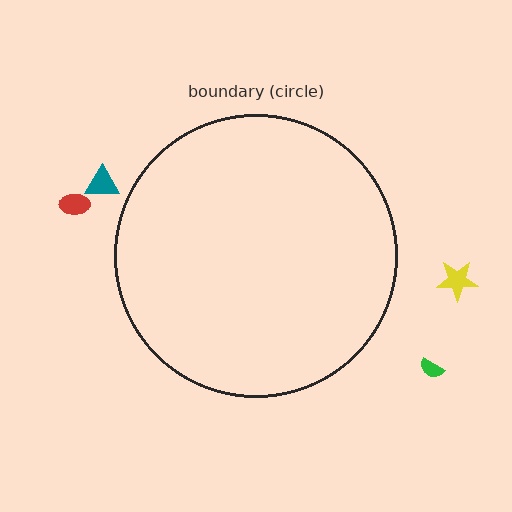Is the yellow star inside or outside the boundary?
Outside.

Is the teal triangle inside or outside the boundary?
Outside.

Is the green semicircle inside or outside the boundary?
Outside.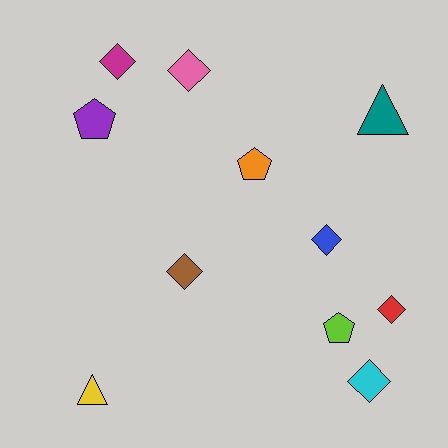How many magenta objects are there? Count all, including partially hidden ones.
There is 1 magenta object.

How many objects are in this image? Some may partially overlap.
There are 11 objects.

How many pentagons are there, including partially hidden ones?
There are 3 pentagons.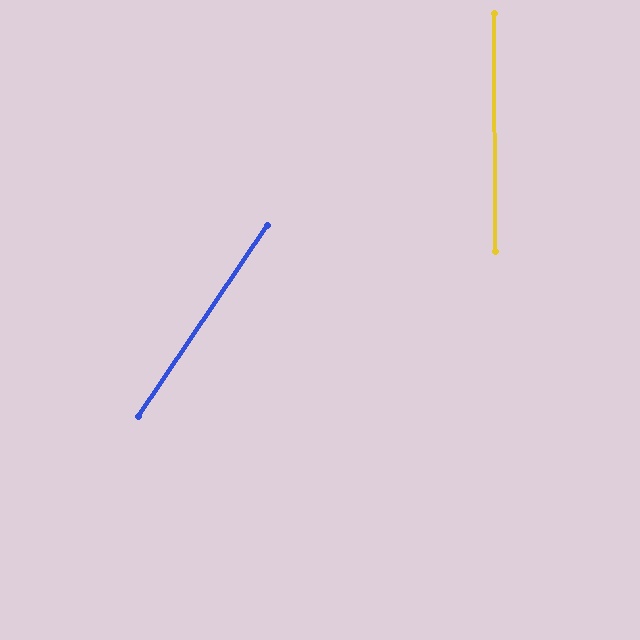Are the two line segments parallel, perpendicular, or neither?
Neither parallel nor perpendicular — they differ by about 35°.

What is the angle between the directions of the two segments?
Approximately 35 degrees.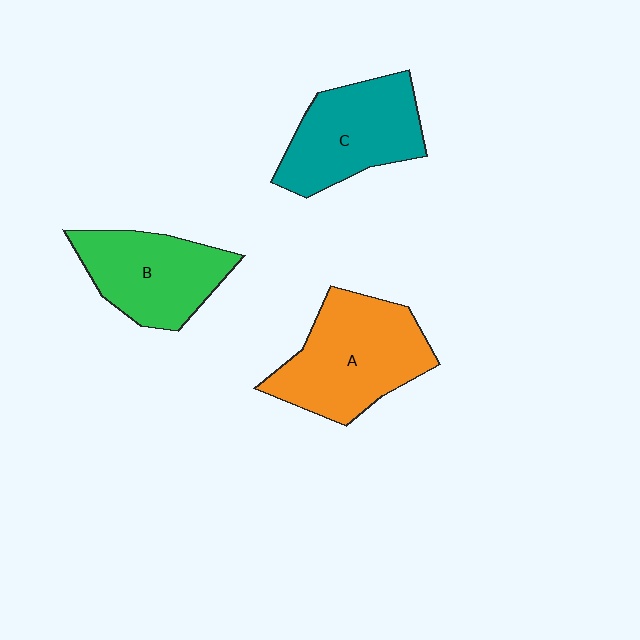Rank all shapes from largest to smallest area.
From largest to smallest: A (orange), C (teal), B (green).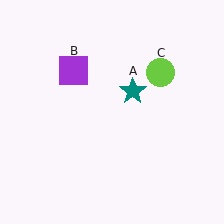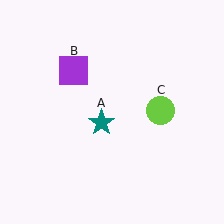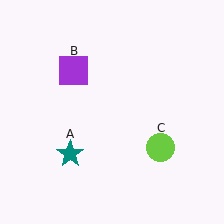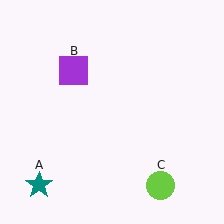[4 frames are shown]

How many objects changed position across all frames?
2 objects changed position: teal star (object A), lime circle (object C).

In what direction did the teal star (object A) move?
The teal star (object A) moved down and to the left.